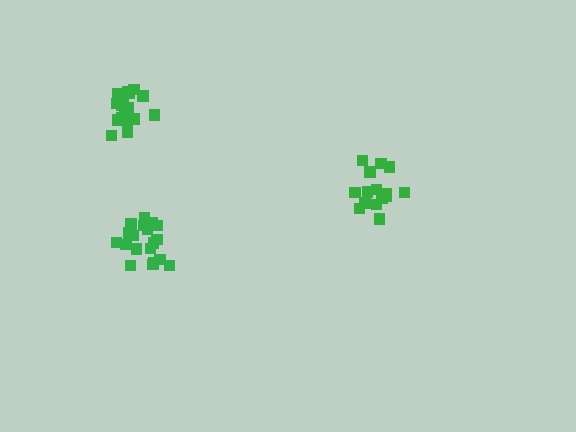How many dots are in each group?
Group 1: 15 dots, Group 2: 19 dots, Group 3: 20 dots (54 total).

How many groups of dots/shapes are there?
There are 3 groups.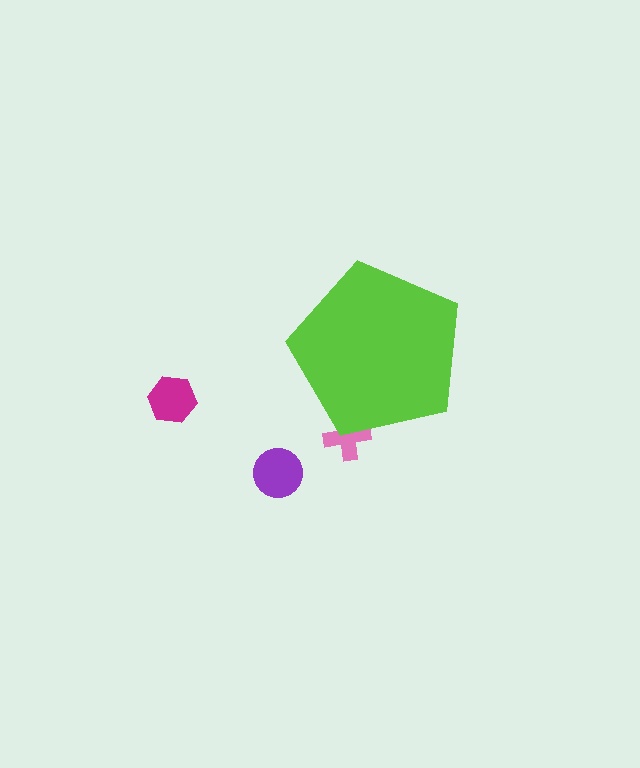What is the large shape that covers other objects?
A lime pentagon.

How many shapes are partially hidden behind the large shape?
1 shape is partially hidden.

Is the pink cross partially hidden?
Yes, the pink cross is partially hidden behind the lime pentagon.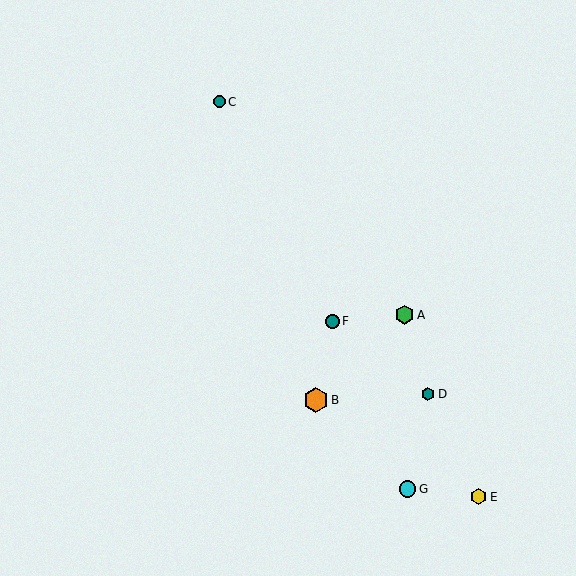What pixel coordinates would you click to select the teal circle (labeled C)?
Click at (219, 102) to select the teal circle C.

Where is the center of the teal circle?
The center of the teal circle is at (333, 321).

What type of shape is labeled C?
Shape C is a teal circle.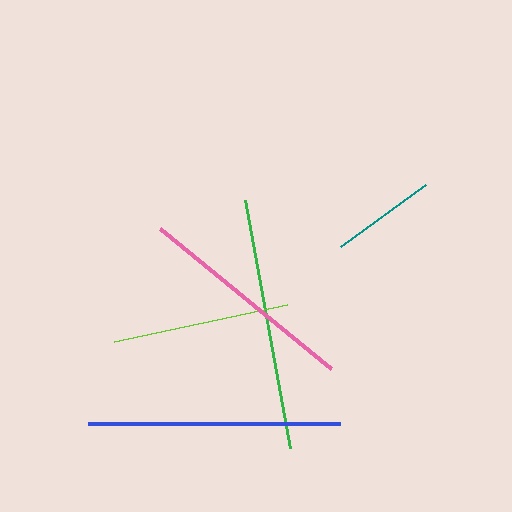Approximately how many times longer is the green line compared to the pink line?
The green line is approximately 1.1 times the length of the pink line.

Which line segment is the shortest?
The teal line is the shortest at approximately 105 pixels.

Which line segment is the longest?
The blue line is the longest at approximately 252 pixels.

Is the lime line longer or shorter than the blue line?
The blue line is longer than the lime line.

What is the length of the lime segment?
The lime segment is approximately 177 pixels long.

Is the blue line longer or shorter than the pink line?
The blue line is longer than the pink line.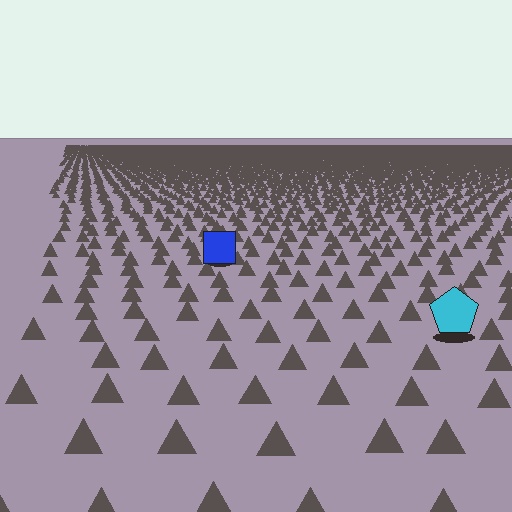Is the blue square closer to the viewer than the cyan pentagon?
No. The cyan pentagon is closer — you can tell from the texture gradient: the ground texture is coarser near it.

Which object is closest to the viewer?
The cyan pentagon is closest. The texture marks near it are larger and more spread out.